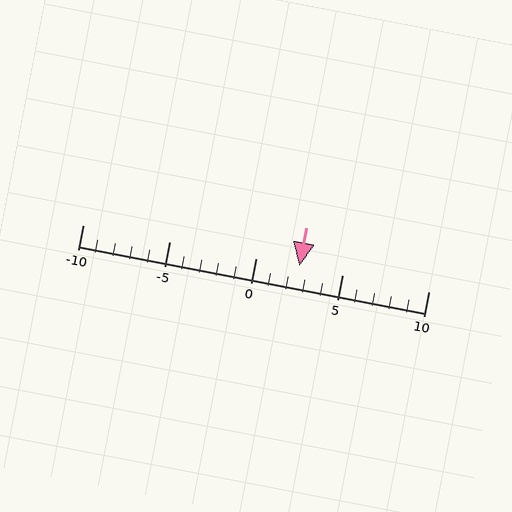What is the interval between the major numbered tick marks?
The major tick marks are spaced 5 units apart.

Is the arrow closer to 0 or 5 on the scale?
The arrow is closer to 5.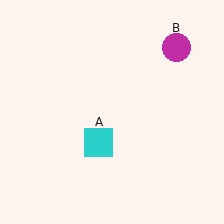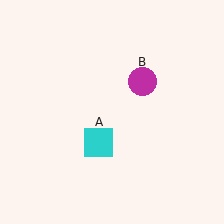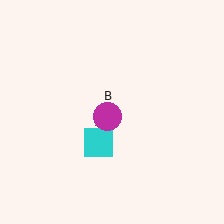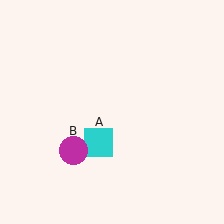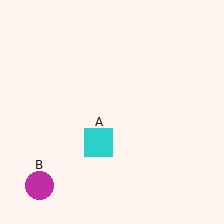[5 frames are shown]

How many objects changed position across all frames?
1 object changed position: magenta circle (object B).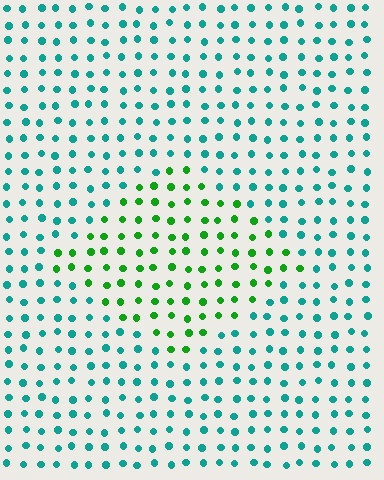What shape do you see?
I see a diamond.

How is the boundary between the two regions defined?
The boundary is defined purely by a slight shift in hue (about 51 degrees). Spacing, size, and orientation are identical on both sides.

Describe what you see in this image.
The image is filled with small teal elements in a uniform arrangement. A diamond-shaped region is visible where the elements are tinted to a slightly different hue, forming a subtle color boundary.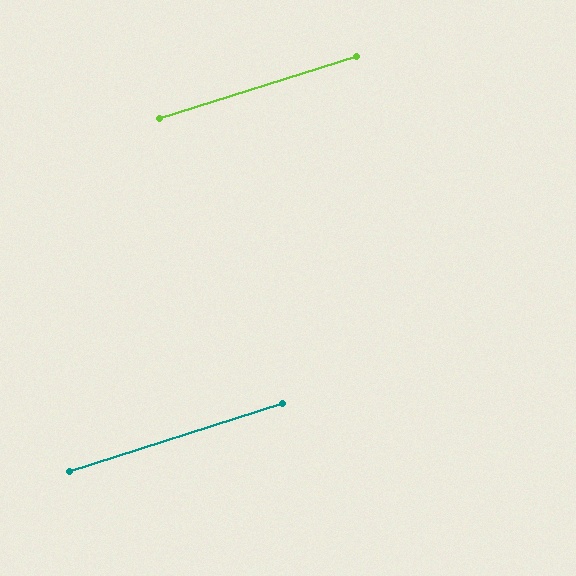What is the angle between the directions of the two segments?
Approximately 0 degrees.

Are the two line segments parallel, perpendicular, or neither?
Parallel — their directions differ by only 0.4°.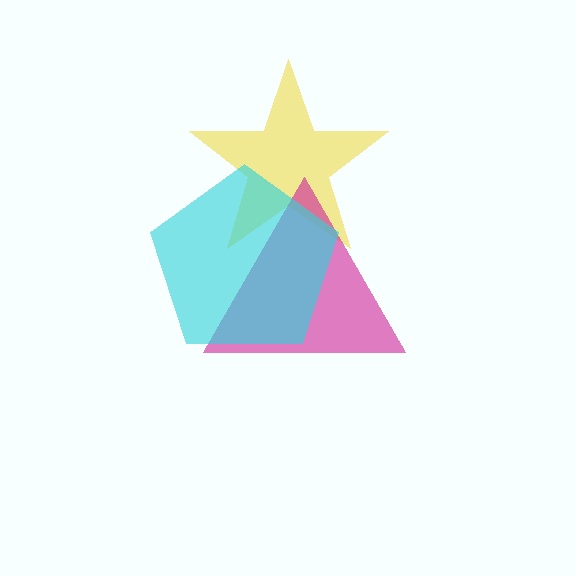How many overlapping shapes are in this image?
There are 3 overlapping shapes in the image.